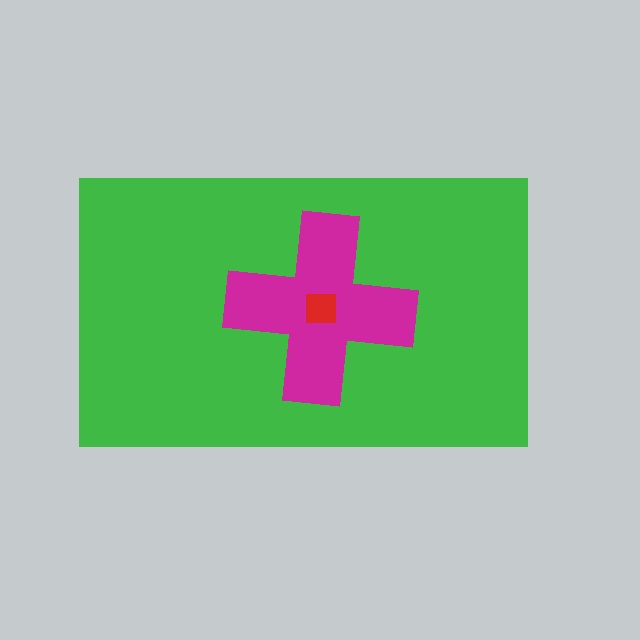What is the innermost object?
The red square.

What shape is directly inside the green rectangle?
The magenta cross.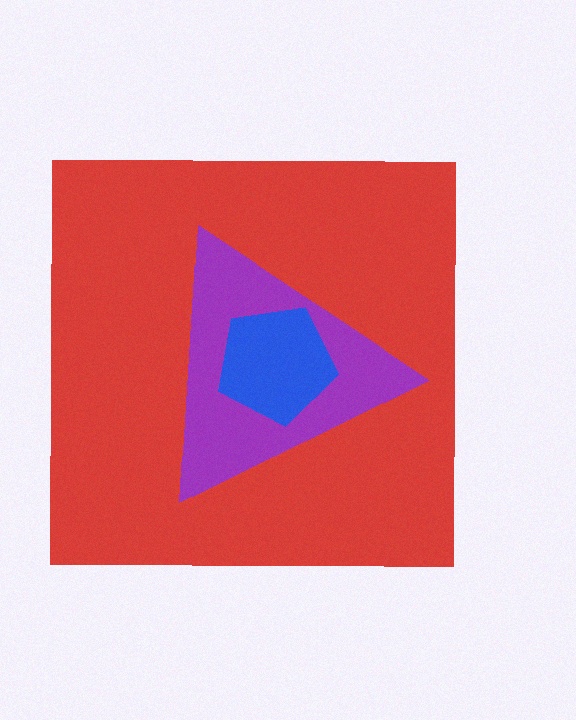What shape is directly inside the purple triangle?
The blue pentagon.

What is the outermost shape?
The red square.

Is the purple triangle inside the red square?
Yes.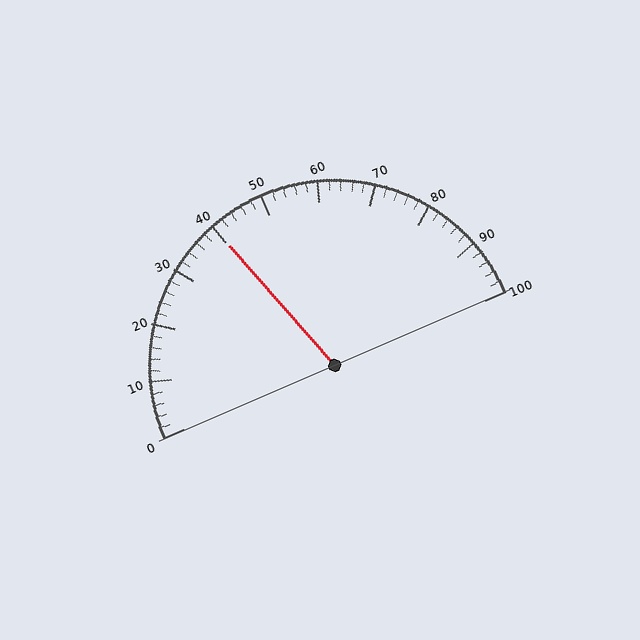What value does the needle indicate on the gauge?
The needle indicates approximately 40.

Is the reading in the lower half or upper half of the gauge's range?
The reading is in the lower half of the range (0 to 100).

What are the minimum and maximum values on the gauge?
The gauge ranges from 0 to 100.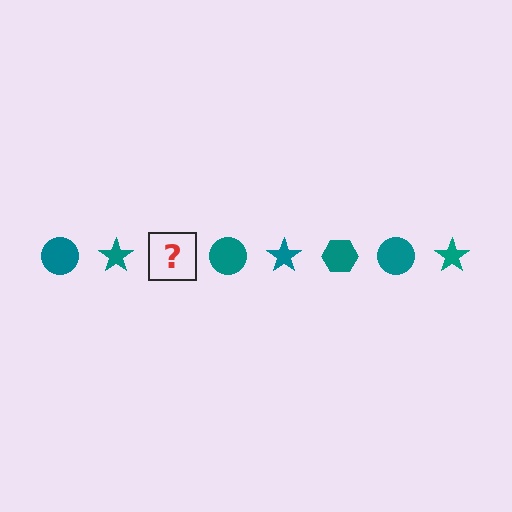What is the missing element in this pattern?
The missing element is a teal hexagon.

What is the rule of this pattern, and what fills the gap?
The rule is that the pattern cycles through circle, star, hexagon shapes in teal. The gap should be filled with a teal hexagon.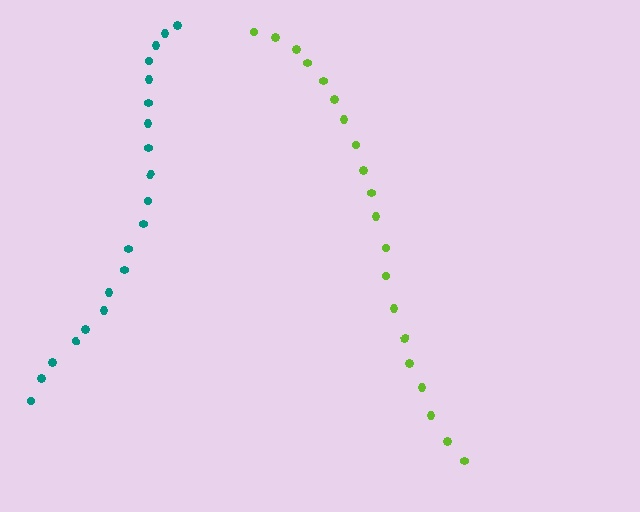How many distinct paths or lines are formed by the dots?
There are 2 distinct paths.